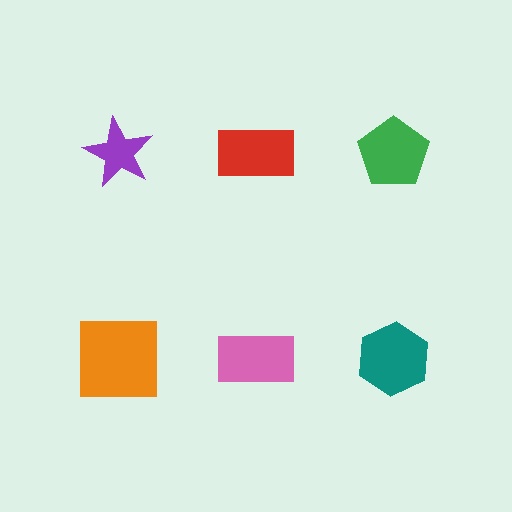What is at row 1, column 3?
A green pentagon.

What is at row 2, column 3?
A teal hexagon.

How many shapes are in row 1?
3 shapes.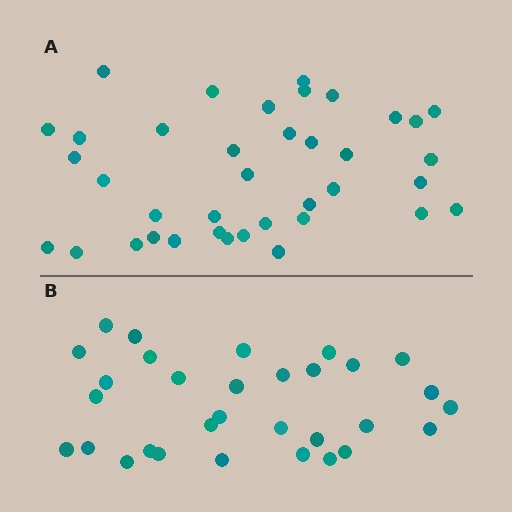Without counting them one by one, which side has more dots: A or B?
Region A (the top region) has more dots.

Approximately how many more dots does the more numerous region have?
Region A has roughly 8 or so more dots than region B.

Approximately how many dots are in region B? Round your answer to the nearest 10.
About 30 dots. (The exact count is 31, which rounds to 30.)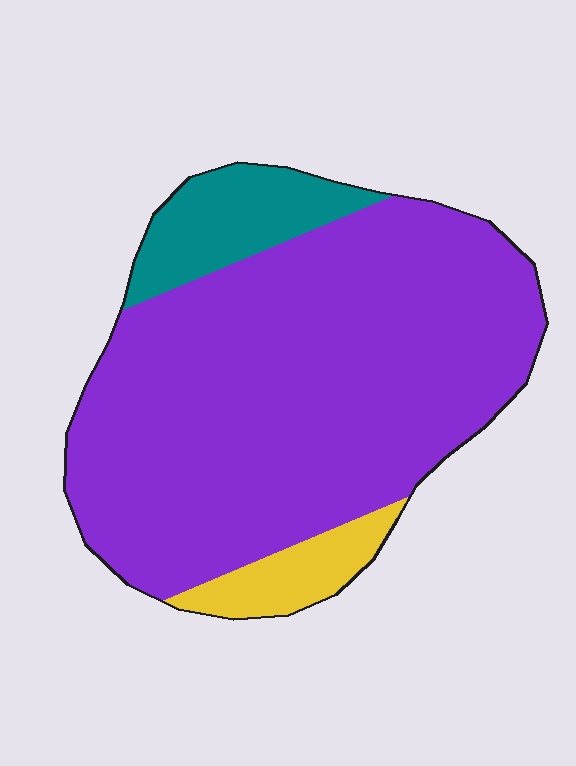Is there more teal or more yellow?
Teal.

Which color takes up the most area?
Purple, at roughly 80%.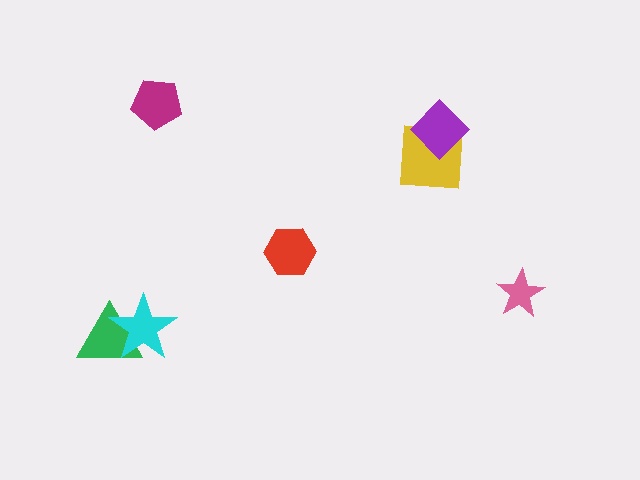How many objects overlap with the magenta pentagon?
0 objects overlap with the magenta pentagon.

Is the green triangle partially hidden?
Yes, it is partially covered by another shape.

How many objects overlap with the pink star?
0 objects overlap with the pink star.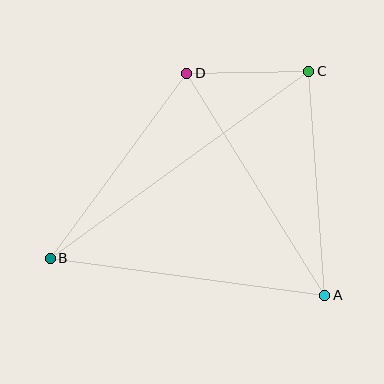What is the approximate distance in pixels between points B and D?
The distance between B and D is approximately 230 pixels.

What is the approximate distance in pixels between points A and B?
The distance between A and B is approximately 277 pixels.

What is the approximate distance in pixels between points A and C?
The distance between A and C is approximately 225 pixels.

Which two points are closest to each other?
Points C and D are closest to each other.